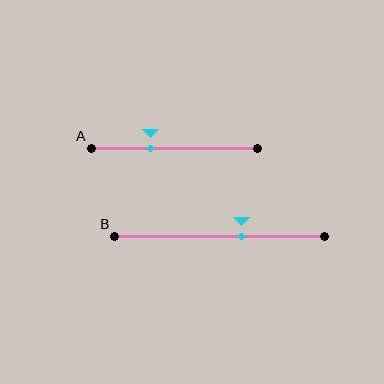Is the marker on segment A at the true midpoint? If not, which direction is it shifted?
No, the marker on segment A is shifted to the left by about 14% of the segment length.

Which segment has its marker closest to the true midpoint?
Segment B has its marker closest to the true midpoint.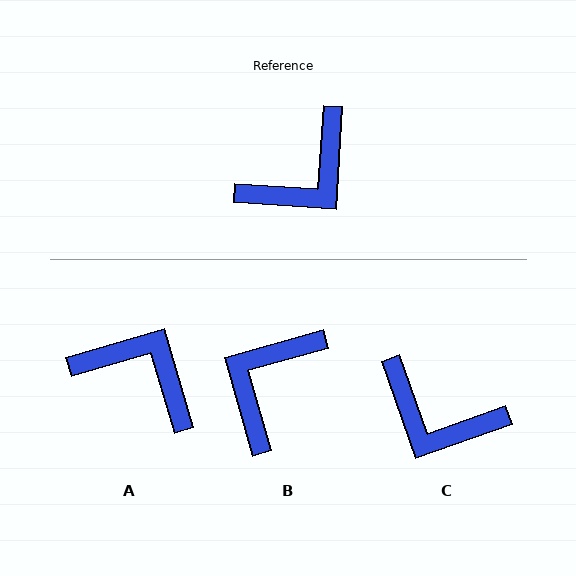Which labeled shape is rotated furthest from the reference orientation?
B, about 161 degrees away.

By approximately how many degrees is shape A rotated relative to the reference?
Approximately 110 degrees counter-clockwise.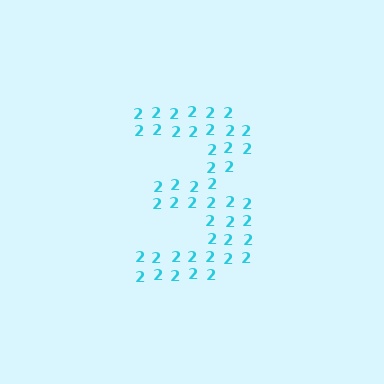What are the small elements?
The small elements are digit 2's.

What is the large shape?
The large shape is the digit 3.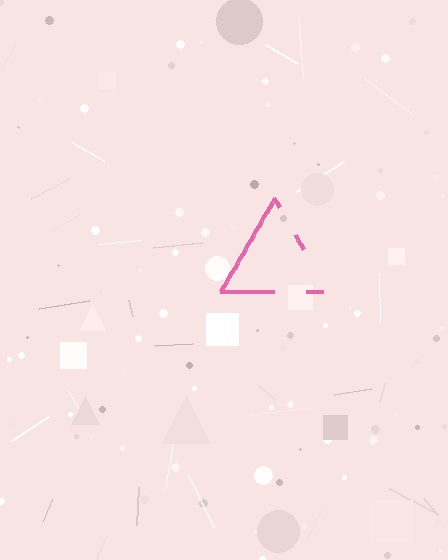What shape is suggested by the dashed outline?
The dashed outline suggests a triangle.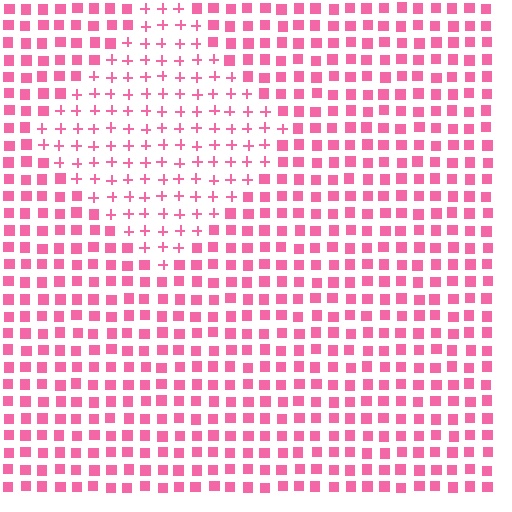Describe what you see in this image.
The image is filled with small pink elements arranged in a uniform grid. A diamond-shaped region contains plus signs, while the surrounding area contains squares. The boundary is defined purely by the change in element shape.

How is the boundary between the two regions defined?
The boundary is defined by a change in element shape: plus signs inside vs. squares outside. All elements share the same color and spacing.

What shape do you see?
I see a diamond.